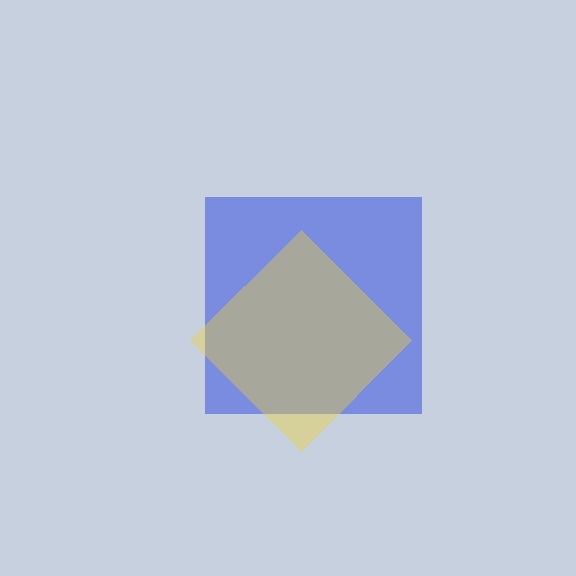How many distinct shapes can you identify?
There are 2 distinct shapes: a blue square, a yellow diamond.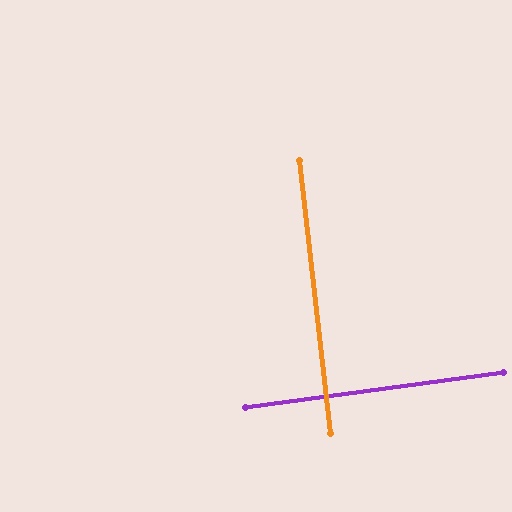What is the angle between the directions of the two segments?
Approximately 89 degrees.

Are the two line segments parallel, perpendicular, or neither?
Perpendicular — they meet at approximately 89°.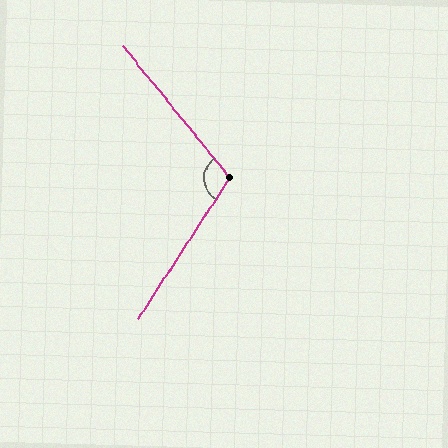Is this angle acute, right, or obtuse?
It is obtuse.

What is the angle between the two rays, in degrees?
Approximately 108 degrees.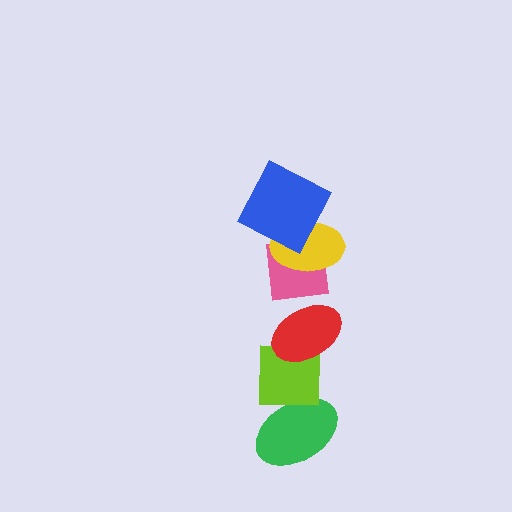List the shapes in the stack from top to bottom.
From top to bottom: the blue square, the yellow ellipse, the pink square, the red ellipse, the lime square, the green ellipse.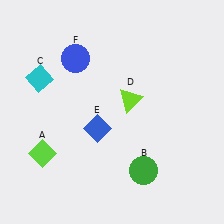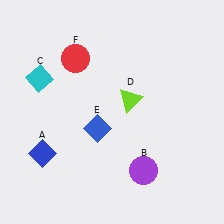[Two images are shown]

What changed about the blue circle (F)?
In Image 1, F is blue. In Image 2, it changed to red.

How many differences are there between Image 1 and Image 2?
There are 3 differences between the two images.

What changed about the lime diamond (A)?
In Image 1, A is lime. In Image 2, it changed to blue.